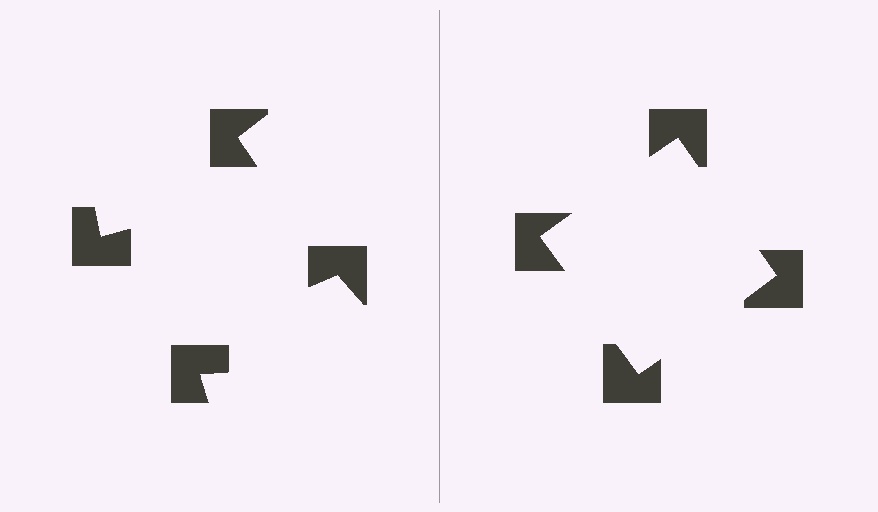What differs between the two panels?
The notched squares are positioned identically on both sides; only the wedge orientations differ. On the right they align to a square; on the left they are misaligned.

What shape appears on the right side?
An illusory square.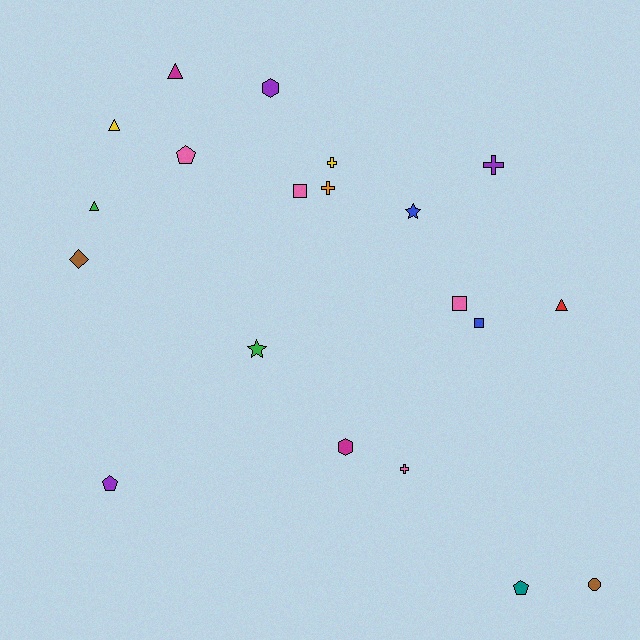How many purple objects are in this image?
There are 3 purple objects.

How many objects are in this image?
There are 20 objects.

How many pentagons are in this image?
There are 3 pentagons.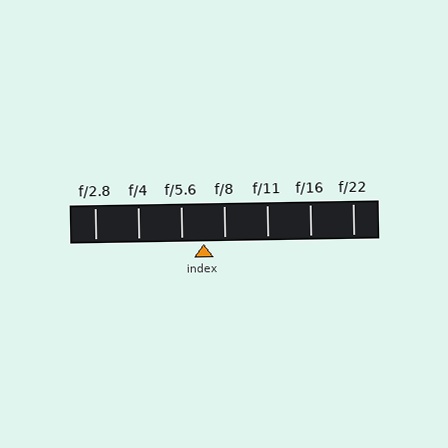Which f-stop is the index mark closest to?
The index mark is closest to f/8.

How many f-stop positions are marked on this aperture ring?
There are 7 f-stop positions marked.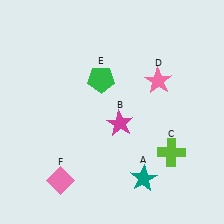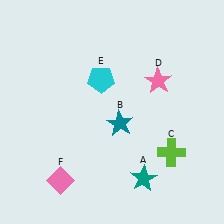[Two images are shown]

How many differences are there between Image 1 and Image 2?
There are 2 differences between the two images.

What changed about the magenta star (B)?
In Image 1, B is magenta. In Image 2, it changed to teal.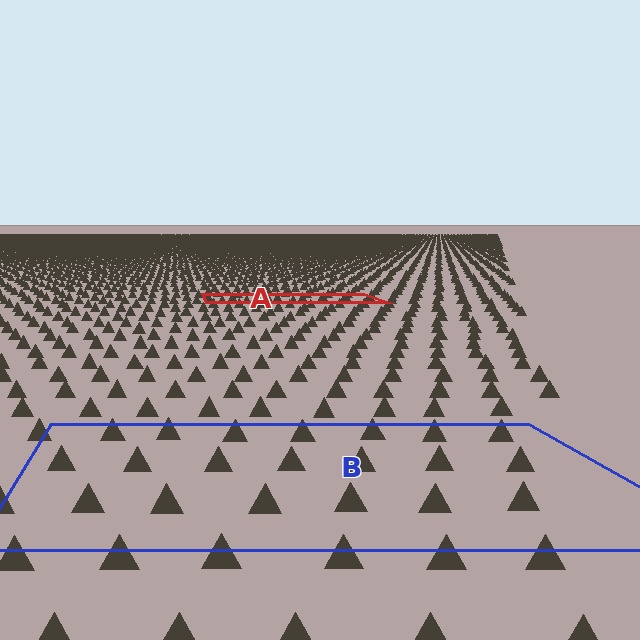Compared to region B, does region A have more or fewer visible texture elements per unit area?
Region A has more texture elements per unit area — they are packed more densely because it is farther away.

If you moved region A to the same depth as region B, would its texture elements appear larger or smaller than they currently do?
They would appear larger. At a closer depth, the same texture elements are projected at a bigger on-screen size.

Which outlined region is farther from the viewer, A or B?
Region A is farther from the viewer — the texture elements inside it appear smaller and more densely packed.